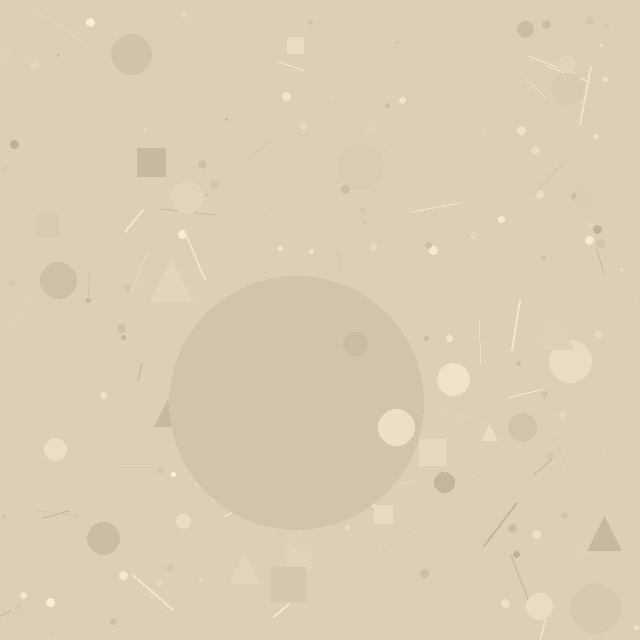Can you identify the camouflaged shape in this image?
The camouflaged shape is a circle.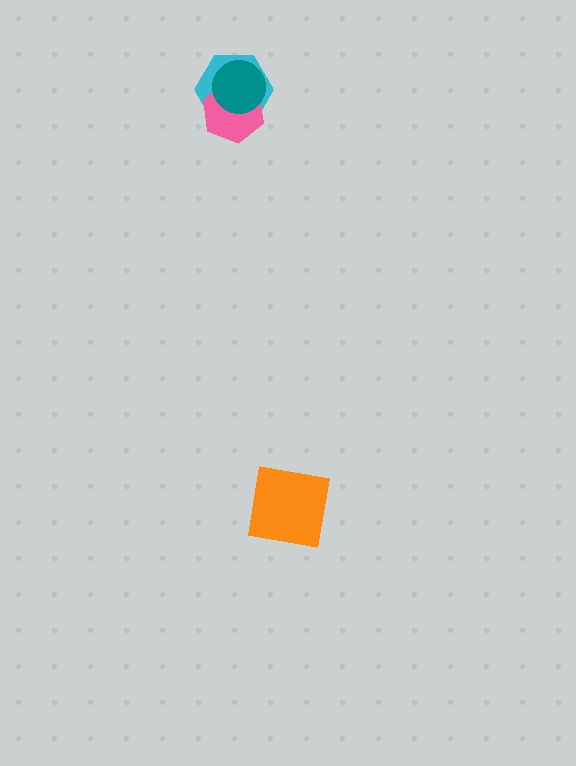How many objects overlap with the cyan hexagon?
2 objects overlap with the cyan hexagon.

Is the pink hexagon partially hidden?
Yes, it is partially covered by another shape.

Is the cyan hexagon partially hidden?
Yes, it is partially covered by another shape.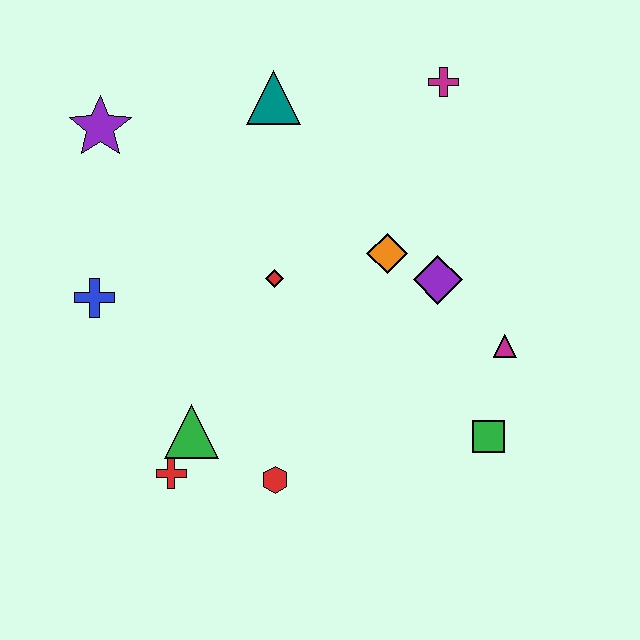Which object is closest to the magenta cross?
The teal triangle is closest to the magenta cross.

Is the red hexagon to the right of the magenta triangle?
No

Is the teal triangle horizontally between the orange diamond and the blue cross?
Yes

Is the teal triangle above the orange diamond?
Yes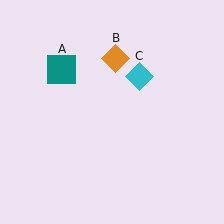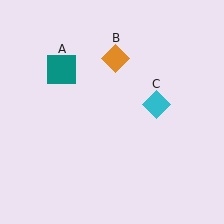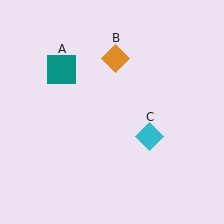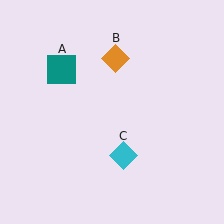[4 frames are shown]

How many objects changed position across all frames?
1 object changed position: cyan diamond (object C).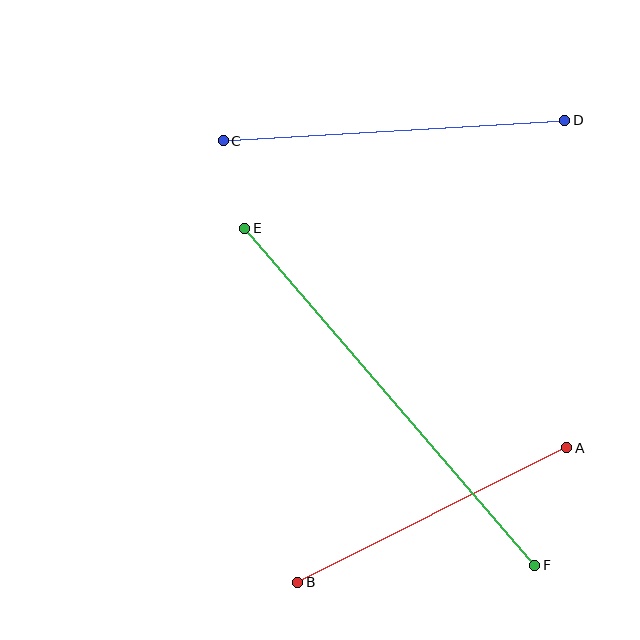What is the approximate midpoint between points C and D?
The midpoint is at approximately (394, 130) pixels.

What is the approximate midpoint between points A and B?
The midpoint is at approximately (432, 515) pixels.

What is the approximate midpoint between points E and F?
The midpoint is at approximately (390, 397) pixels.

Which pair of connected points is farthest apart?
Points E and F are farthest apart.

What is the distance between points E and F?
The distance is approximately 444 pixels.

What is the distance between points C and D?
The distance is approximately 342 pixels.